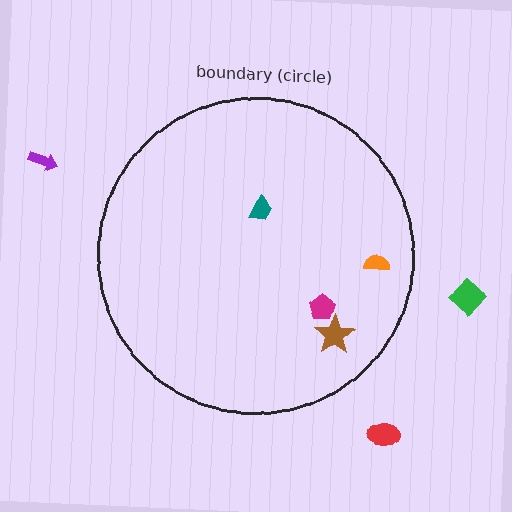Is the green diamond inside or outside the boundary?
Outside.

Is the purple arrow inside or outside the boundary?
Outside.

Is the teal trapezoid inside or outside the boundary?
Inside.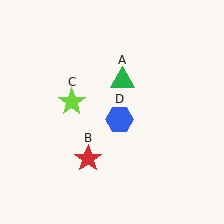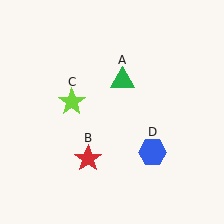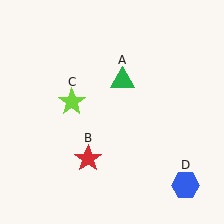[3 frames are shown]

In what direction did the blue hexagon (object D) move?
The blue hexagon (object D) moved down and to the right.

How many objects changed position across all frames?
1 object changed position: blue hexagon (object D).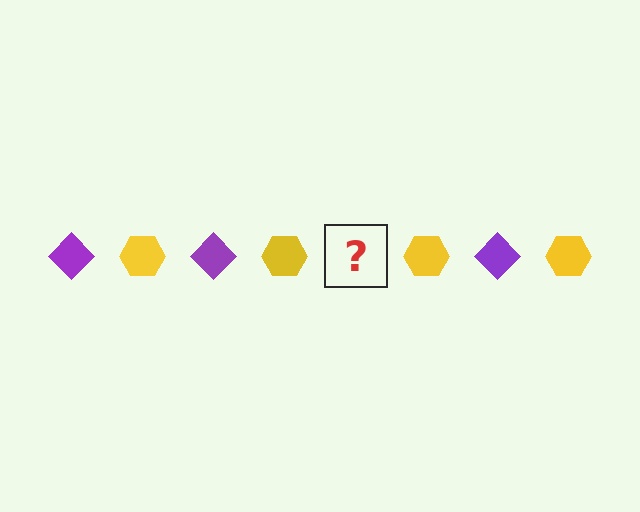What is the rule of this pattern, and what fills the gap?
The rule is that the pattern alternates between purple diamond and yellow hexagon. The gap should be filled with a purple diamond.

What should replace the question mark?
The question mark should be replaced with a purple diamond.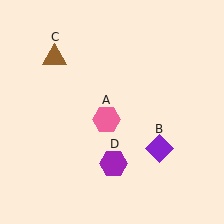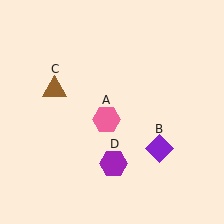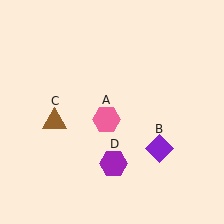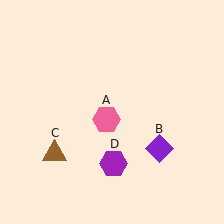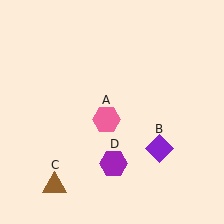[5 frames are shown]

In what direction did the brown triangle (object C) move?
The brown triangle (object C) moved down.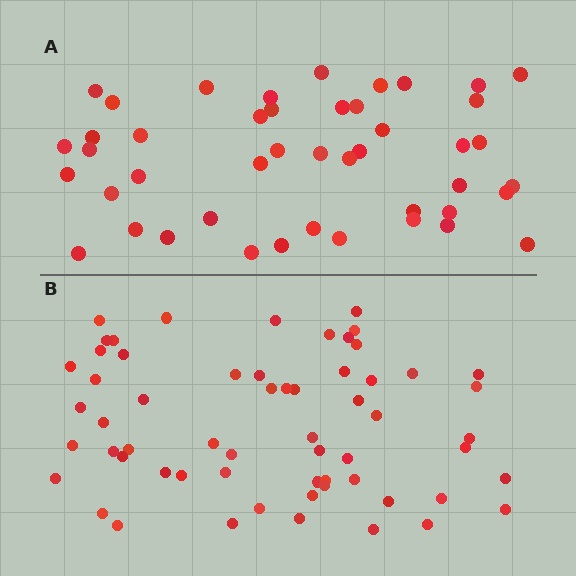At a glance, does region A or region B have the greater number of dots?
Region B (the bottom region) has more dots.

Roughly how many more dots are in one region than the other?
Region B has approximately 15 more dots than region A.